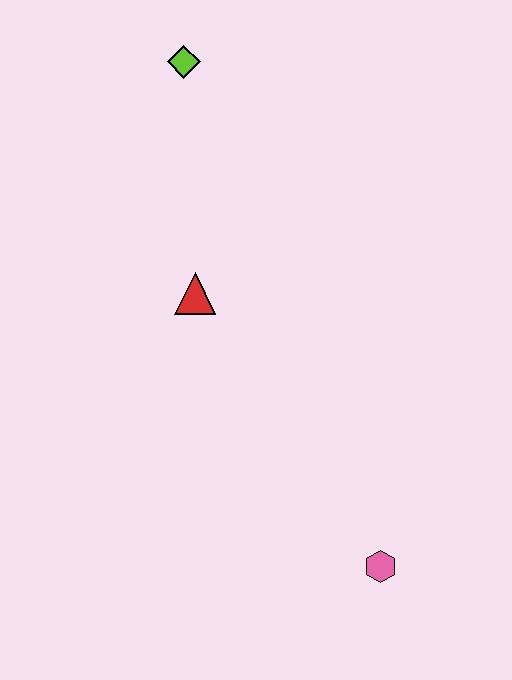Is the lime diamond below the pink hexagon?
No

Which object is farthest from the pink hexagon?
The lime diamond is farthest from the pink hexagon.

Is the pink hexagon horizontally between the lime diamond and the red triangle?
No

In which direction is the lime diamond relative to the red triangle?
The lime diamond is above the red triangle.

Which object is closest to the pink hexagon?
The red triangle is closest to the pink hexagon.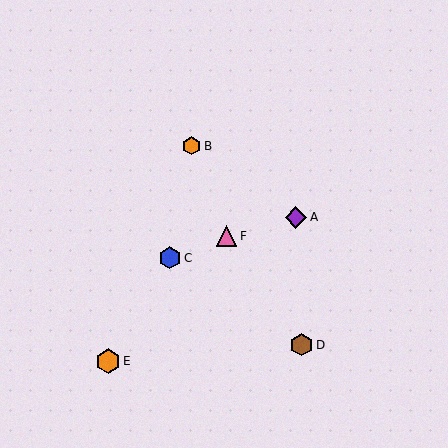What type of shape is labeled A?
Shape A is a purple diamond.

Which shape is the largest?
The orange hexagon (labeled E) is the largest.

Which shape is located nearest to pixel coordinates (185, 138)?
The orange hexagon (labeled B) at (191, 146) is nearest to that location.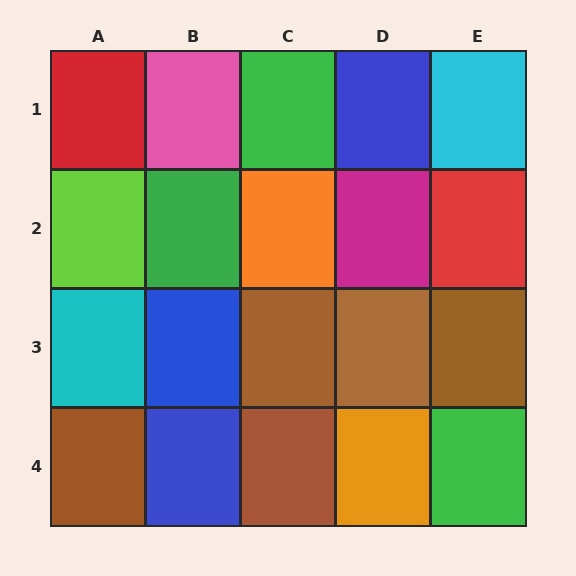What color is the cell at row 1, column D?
Blue.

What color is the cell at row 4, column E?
Green.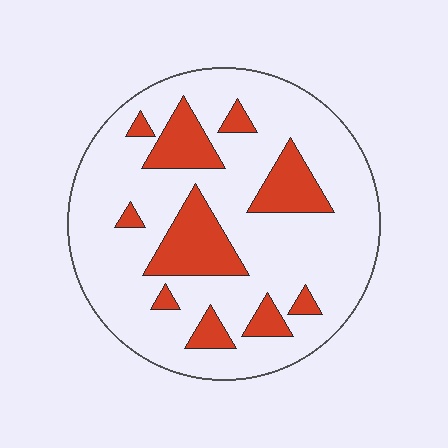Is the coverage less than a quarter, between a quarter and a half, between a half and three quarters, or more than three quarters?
Less than a quarter.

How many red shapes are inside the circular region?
10.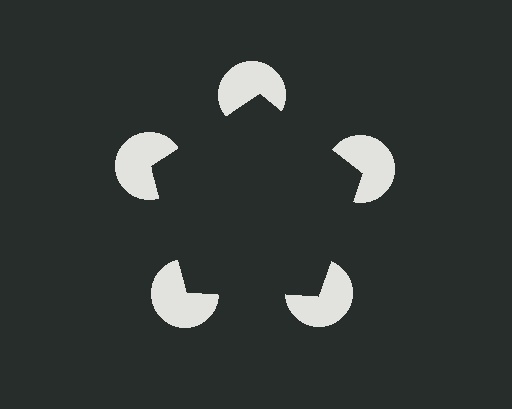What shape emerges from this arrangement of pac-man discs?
An illusory pentagon — its edges are inferred from the aligned wedge cuts in the pac-man discs, not physically drawn.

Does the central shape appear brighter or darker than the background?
It typically appears slightly darker than the background, even though no actual brightness change is drawn.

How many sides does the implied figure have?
5 sides.